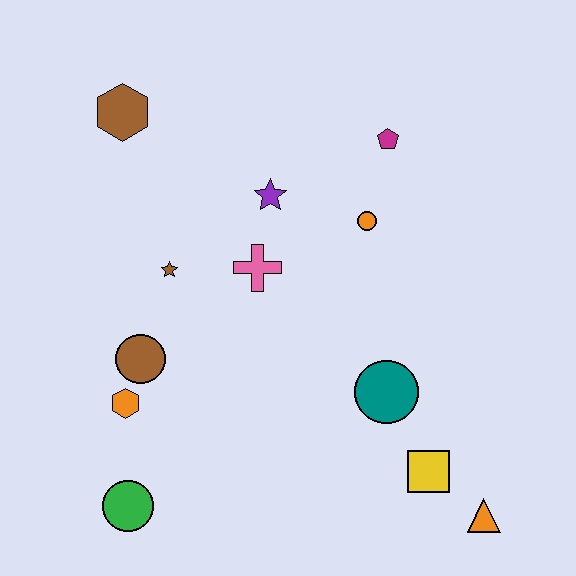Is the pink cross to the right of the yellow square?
No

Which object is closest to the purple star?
The pink cross is closest to the purple star.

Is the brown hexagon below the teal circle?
No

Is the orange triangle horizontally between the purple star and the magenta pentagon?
No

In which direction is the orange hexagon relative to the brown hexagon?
The orange hexagon is below the brown hexagon.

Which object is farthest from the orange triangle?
The brown hexagon is farthest from the orange triangle.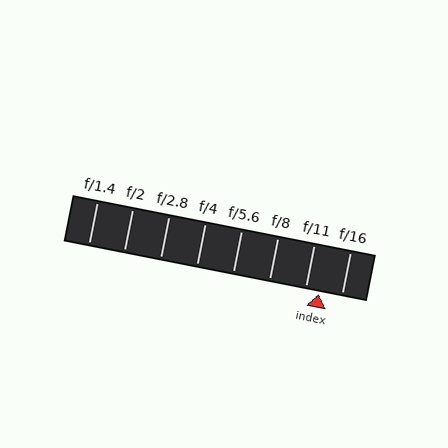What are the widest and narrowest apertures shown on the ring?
The widest aperture shown is f/1.4 and the narrowest is f/16.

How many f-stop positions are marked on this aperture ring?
There are 8 f-stop positions marked.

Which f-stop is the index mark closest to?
The index mark is closest to f/11.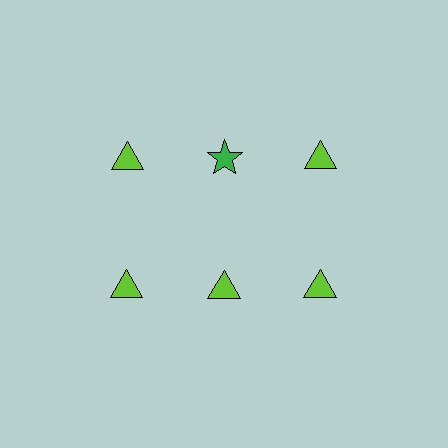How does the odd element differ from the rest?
It differs in both color (green instead of lime) and shape (star instead of triangle).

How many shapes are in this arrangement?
There are 6 shapes arranged in a grid pattern.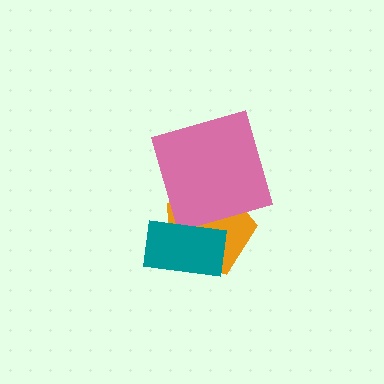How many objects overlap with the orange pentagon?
2 objects overlap with the orange pentagon.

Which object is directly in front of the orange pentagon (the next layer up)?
The pink square is directly in front of the orange pentagon.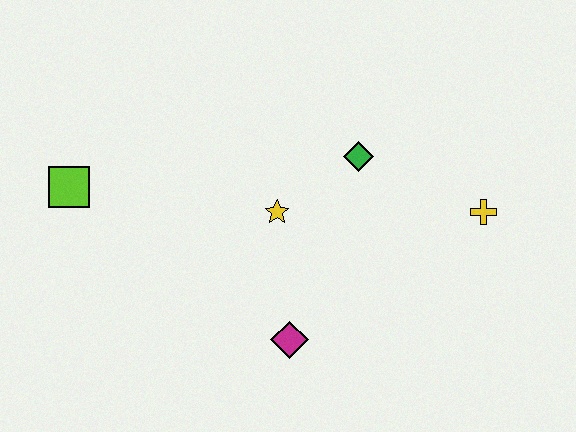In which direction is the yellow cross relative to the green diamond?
The yellow cross is to the right of the green diamond.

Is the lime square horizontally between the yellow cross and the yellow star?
No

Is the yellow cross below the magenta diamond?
No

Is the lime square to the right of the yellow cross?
No